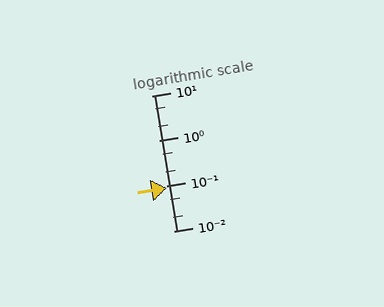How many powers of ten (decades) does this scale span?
The scale spans 3 decades, from 0.01 to 10.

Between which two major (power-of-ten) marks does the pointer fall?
The pointer is between 0.01 and 0.1.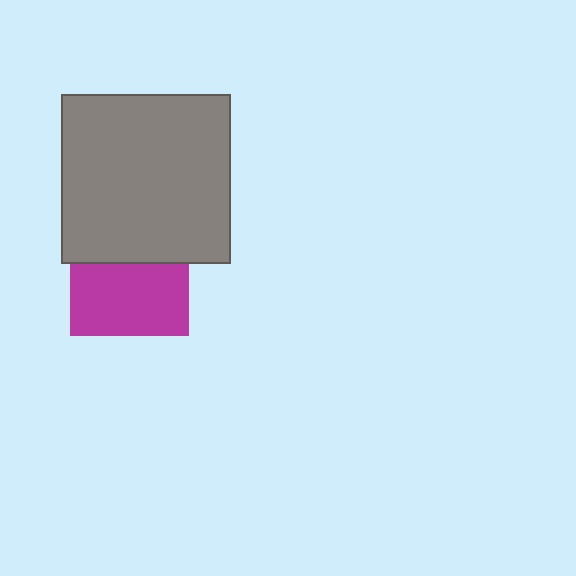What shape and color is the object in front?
The object in front is a gray square.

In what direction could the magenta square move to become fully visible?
The magenta square could move down. That would shift it out from behind the gray square entirely.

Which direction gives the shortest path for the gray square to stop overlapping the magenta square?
Moving up gives the shortest separation.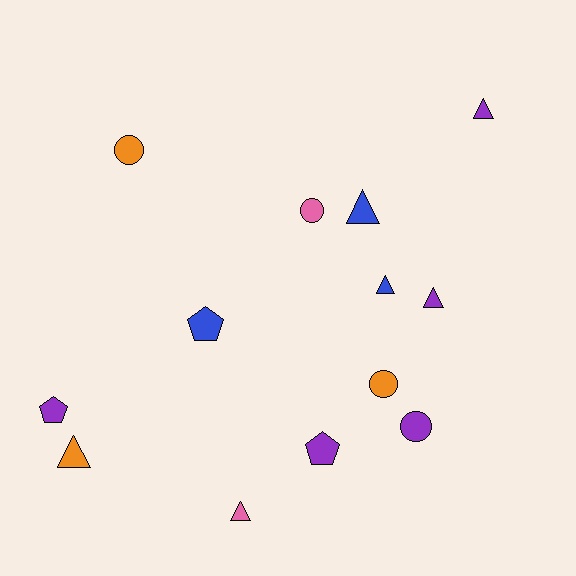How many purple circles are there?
There is 1 purple circle.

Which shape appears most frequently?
Triangle, with 6 objects.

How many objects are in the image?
There are 13 objects.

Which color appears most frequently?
Purple, with 5 objects.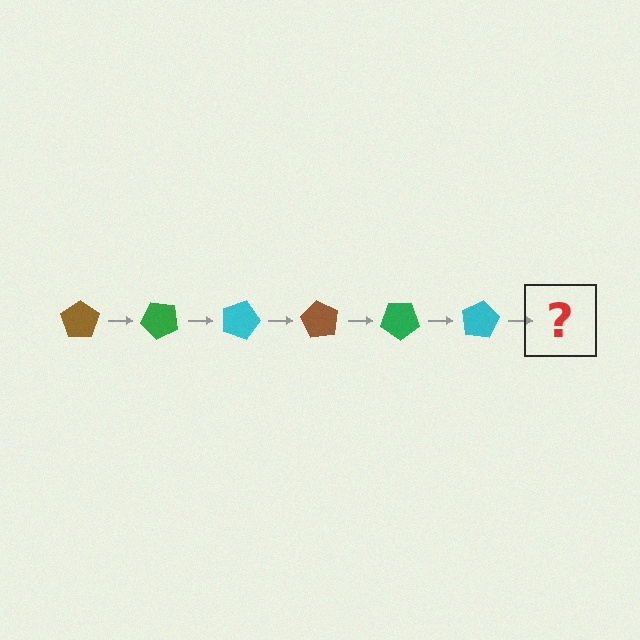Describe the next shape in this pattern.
It should be a brown pentagon, rotated 270 degrees from the start.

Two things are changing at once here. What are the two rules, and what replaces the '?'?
The two rules are that it rotates 45 degrees each step and the color cycles through brown, green, and cyan. The '?' should be a brown pentagon, rotated 270 degrees from the start.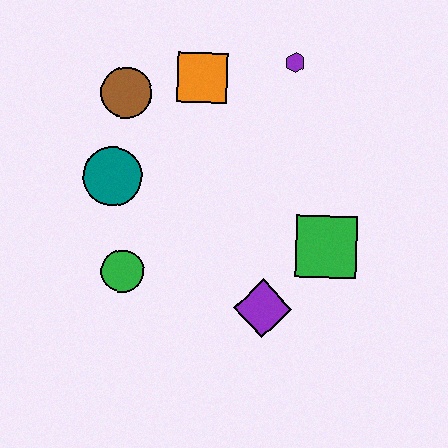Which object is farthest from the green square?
The brown circle is farthest from the green square.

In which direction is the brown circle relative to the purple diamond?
The brown circle is above the purple diamond.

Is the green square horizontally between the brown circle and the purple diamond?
No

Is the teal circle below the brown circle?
Yes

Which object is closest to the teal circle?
The brown circle is closest to the teal circle.